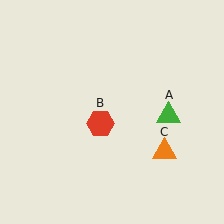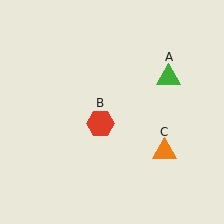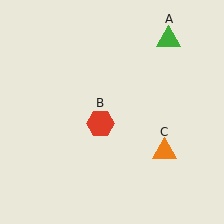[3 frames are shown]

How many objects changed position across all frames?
1 object changed position: green triangle (object A).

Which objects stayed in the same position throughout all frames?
Red hexagon (object B) and orange triangle (object C) remained stationary.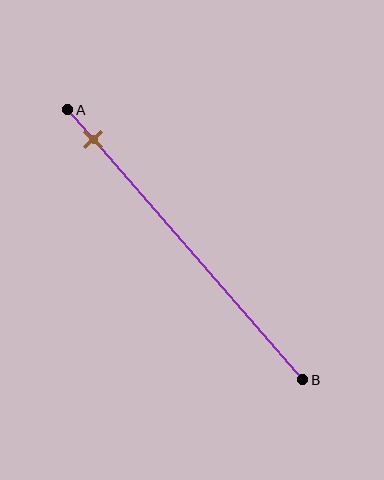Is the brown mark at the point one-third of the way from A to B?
No, the mark is at about 10% from A, not at the 33% one-third point.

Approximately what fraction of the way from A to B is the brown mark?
The brown mark is approximately 10% of the way from A to B.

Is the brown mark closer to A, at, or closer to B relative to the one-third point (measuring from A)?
The brown mark is closer to point A than the one-third point of segment AB.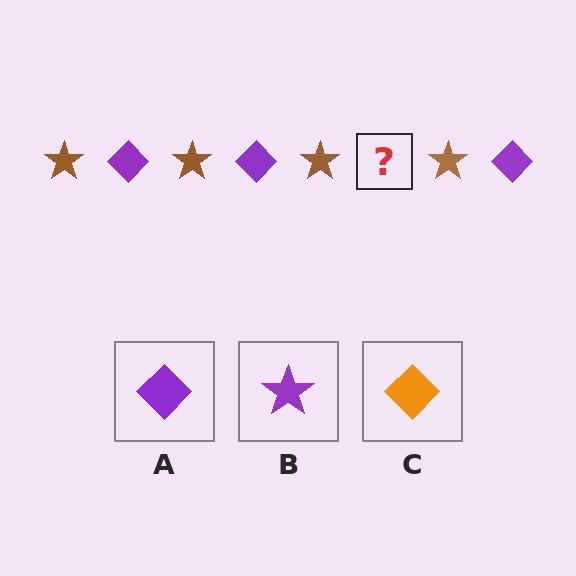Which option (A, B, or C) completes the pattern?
A.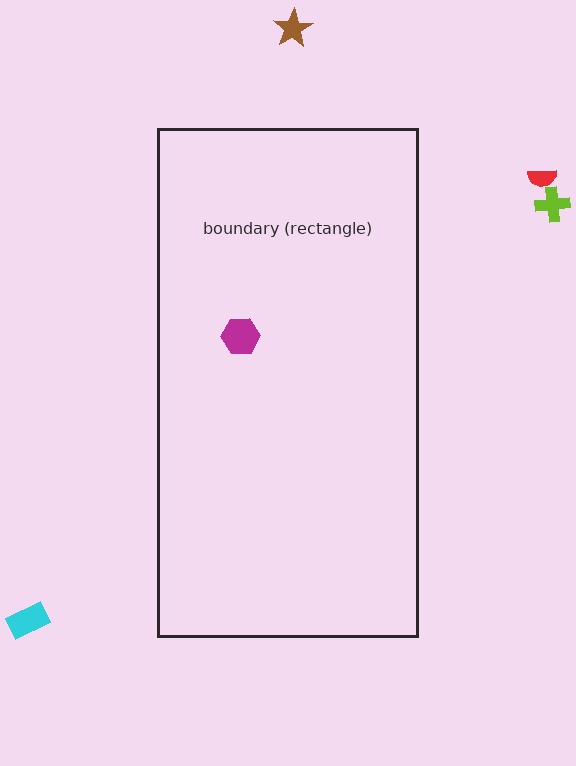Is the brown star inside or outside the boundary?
Outside.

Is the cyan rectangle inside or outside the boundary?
Outside.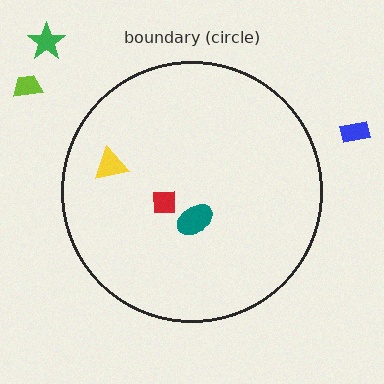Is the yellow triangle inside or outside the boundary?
Inside.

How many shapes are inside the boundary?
3 inside, 3 outside.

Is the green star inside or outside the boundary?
Outside.